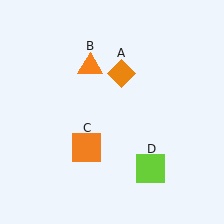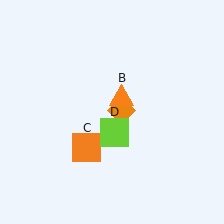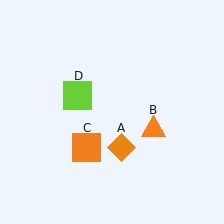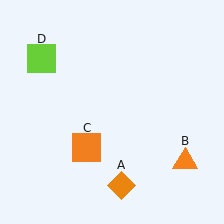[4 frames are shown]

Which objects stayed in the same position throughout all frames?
Orange square (object C) remained stationary.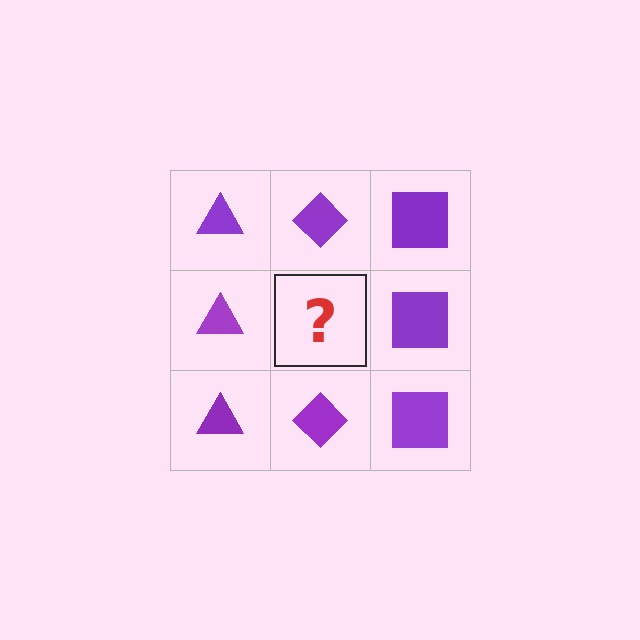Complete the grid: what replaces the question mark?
The question mark should be replaced with a purple diamond.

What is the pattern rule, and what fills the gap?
The rule is that each column has a consistent shape. The gap should be filled with a purple diamond.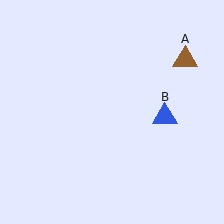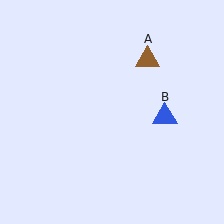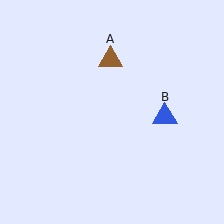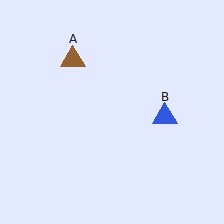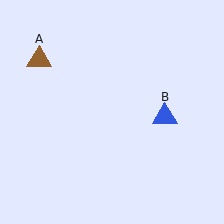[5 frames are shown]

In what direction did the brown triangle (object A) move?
The brown triangle (object A) moved left.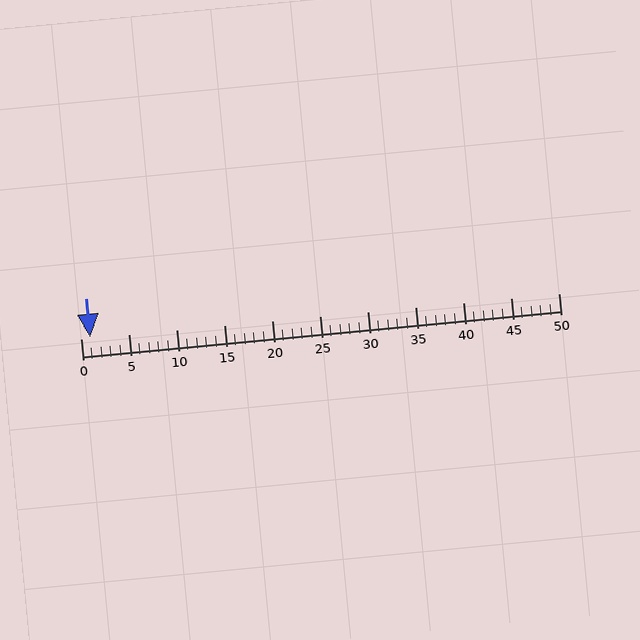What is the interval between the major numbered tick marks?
The major tick marks are spaced 5 units apart.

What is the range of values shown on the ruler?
The ruler shows values from 0 to 50.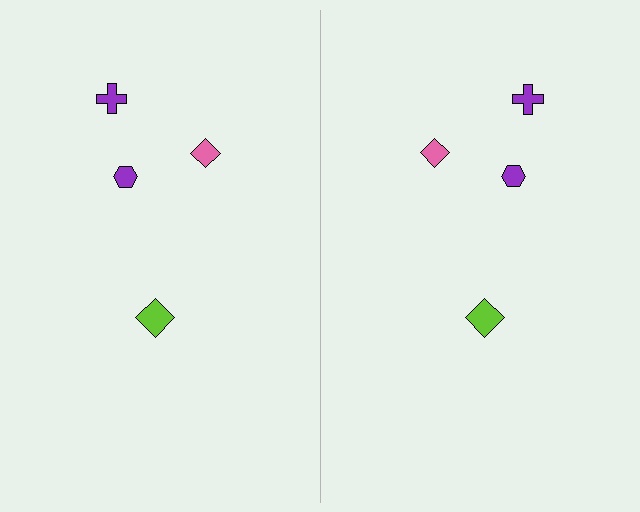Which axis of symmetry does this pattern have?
The pattern has a vertical axis of symmetry running through the center of the image.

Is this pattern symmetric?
Yes, this pattern has bilateral (reflection) symmetry.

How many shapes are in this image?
There are 8 shapes in this image.